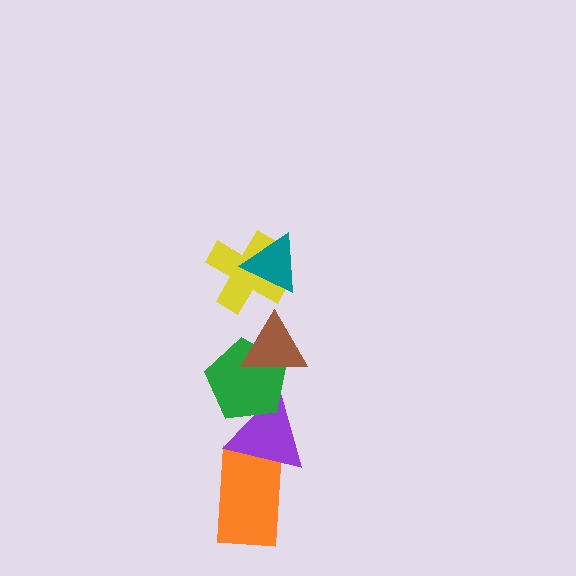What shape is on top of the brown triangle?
The yellow cross is on top of the brown triangle.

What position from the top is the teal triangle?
The teal triangle is 1st from the top.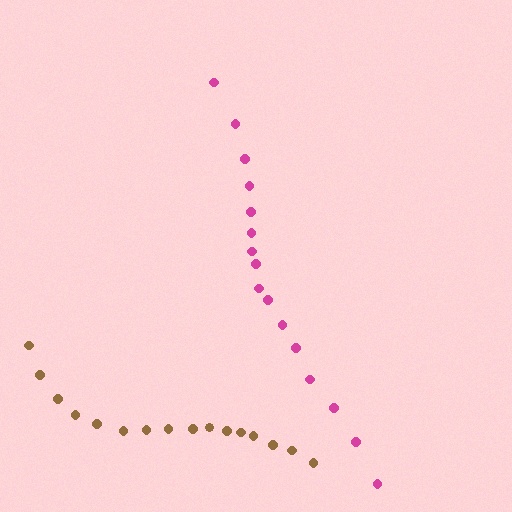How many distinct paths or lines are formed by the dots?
There are 2 distinct paths.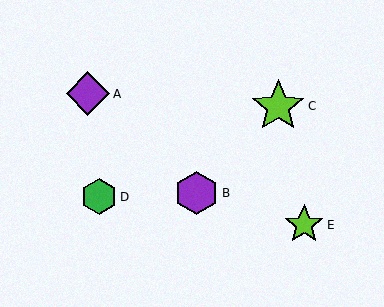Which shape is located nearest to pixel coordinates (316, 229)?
The lime star (labeled E) at (304, 225) is nearest to that location.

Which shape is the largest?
The lime star (labeled C) is the largest.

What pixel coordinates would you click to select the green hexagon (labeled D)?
Click at (99, 197) to select the green hexagon D.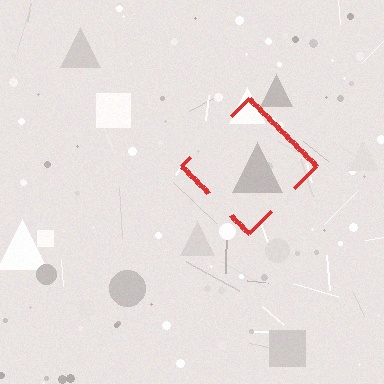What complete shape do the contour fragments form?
The contour fragments form a diamond.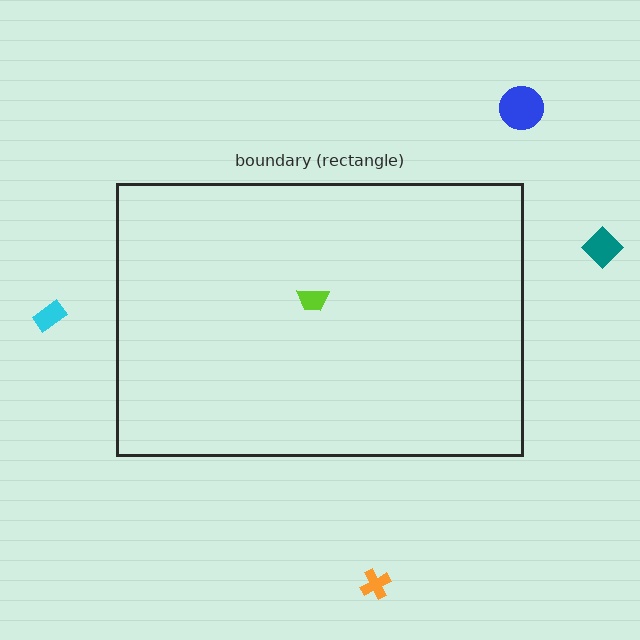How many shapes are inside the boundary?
1 inside, 4 outside.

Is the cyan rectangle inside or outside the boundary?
Outside.